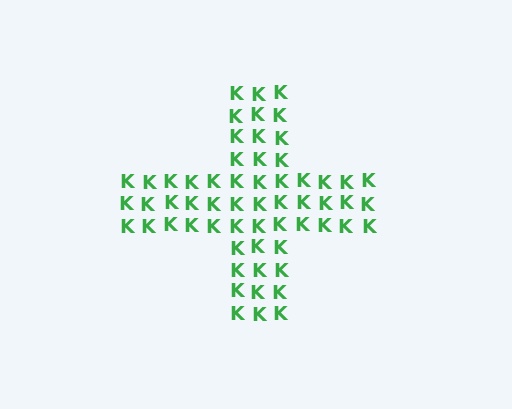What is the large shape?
The large shape is a cross.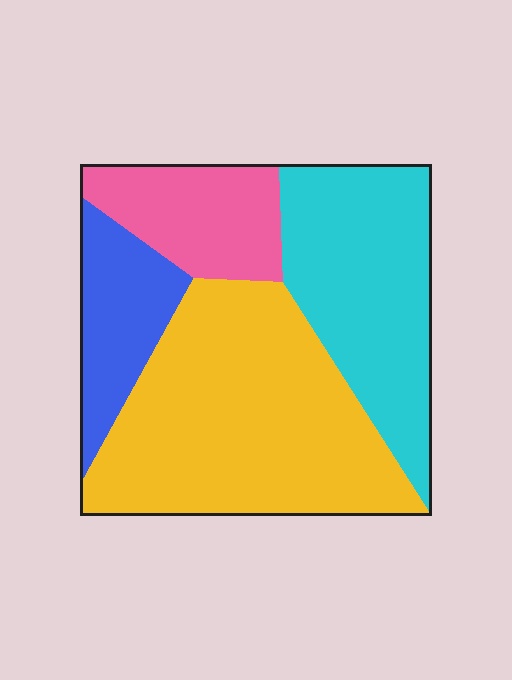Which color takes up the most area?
Yellow, at roughly 45%.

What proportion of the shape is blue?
Blue covers around 15% of the shape.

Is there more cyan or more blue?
Cyan.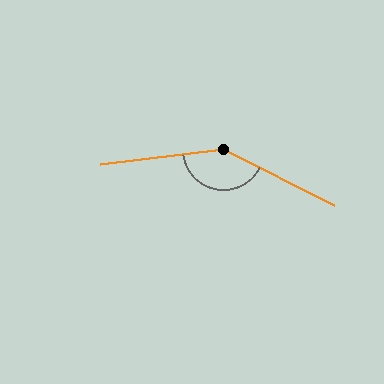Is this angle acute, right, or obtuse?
It is obtuse.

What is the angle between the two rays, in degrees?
Approximately 146 degrees.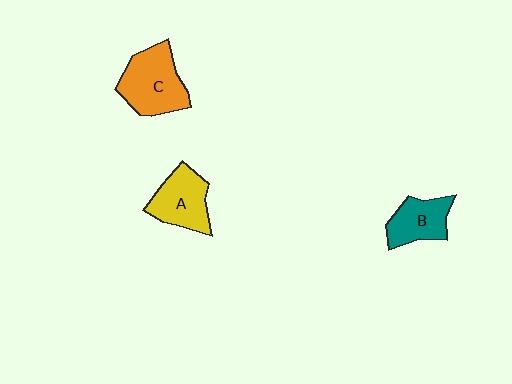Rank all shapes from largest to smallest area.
From largest to smallest: C (orange), A (yellow), B (teal).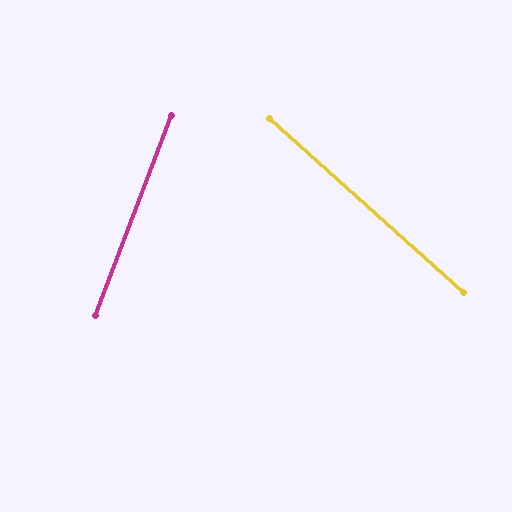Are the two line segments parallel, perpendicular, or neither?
Neither parallel nor perpendicular — they differ by about 69°.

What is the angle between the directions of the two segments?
Approximately 69 degrees.